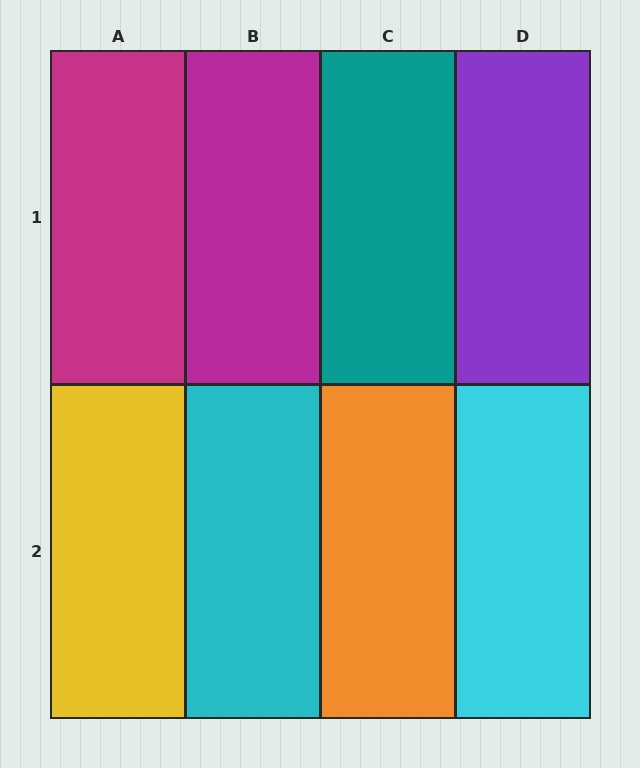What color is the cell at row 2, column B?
Cyan.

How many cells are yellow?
1 cell is yellow.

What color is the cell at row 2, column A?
Yellow.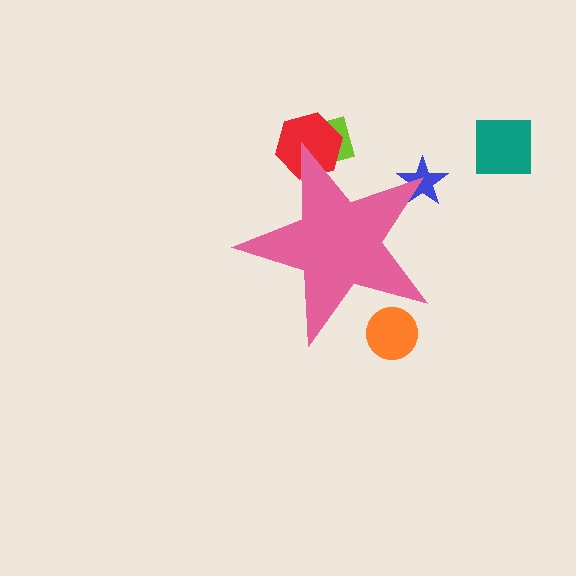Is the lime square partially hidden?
Yes, the lime square is partially hidden behind the pink star.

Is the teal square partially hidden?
No, the teal square is fully visible.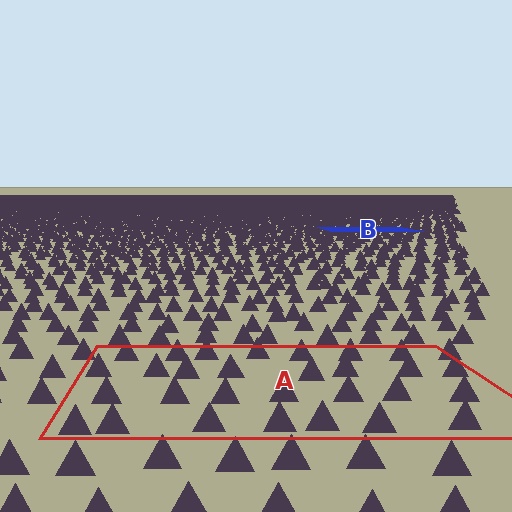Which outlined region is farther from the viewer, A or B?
Region B is farther from the viewer — the texture elements inside it appear smaller and more densely packed.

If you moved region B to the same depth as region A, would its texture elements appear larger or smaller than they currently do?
They would appear larger. At a closer depth, the same texture elements are projected at a bigger on-screen size.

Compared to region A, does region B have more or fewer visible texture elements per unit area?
Region B has more texture elements per unit area — they are packed more densely because it is farther away.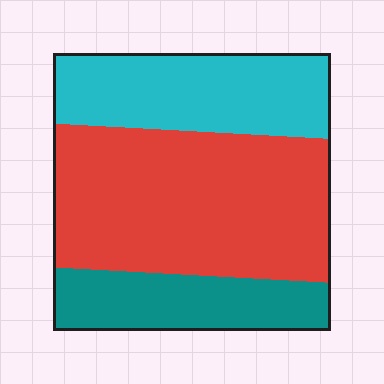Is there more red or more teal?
Red.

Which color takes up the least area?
Teal, at roughly 20%.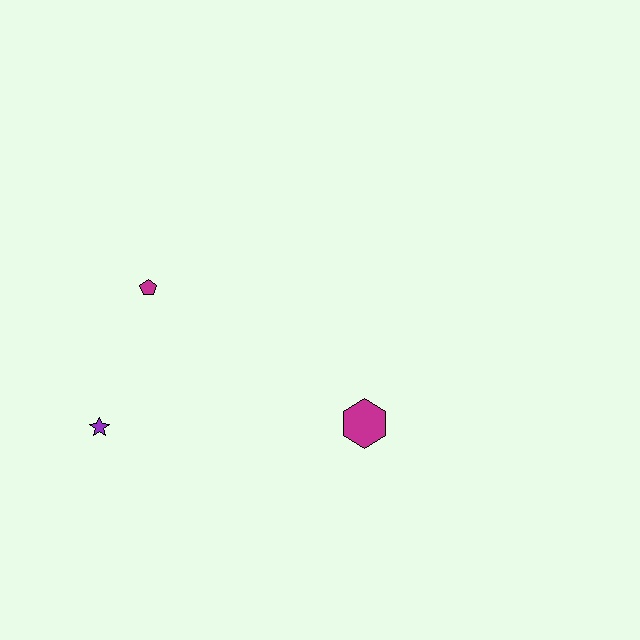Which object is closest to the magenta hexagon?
The magenta pentagon is closest to the magenta hexagon.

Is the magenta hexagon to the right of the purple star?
Yes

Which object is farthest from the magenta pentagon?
The magenta hexagon is farthest from the magenta pentagon.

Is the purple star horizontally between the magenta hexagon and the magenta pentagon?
No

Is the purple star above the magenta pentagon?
No